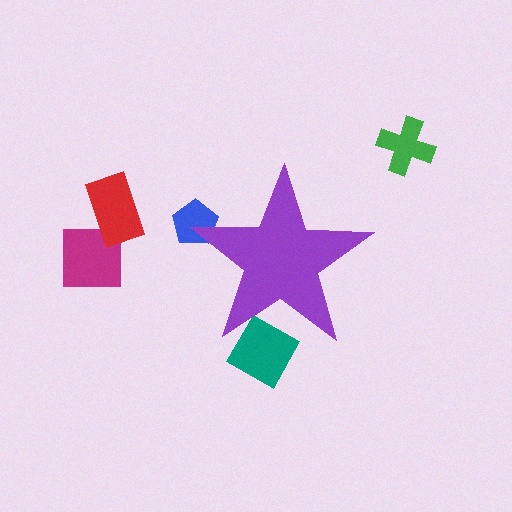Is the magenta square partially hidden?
No, the magenta square is fully visible.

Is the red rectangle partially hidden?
No, the red rectangle is fully visible.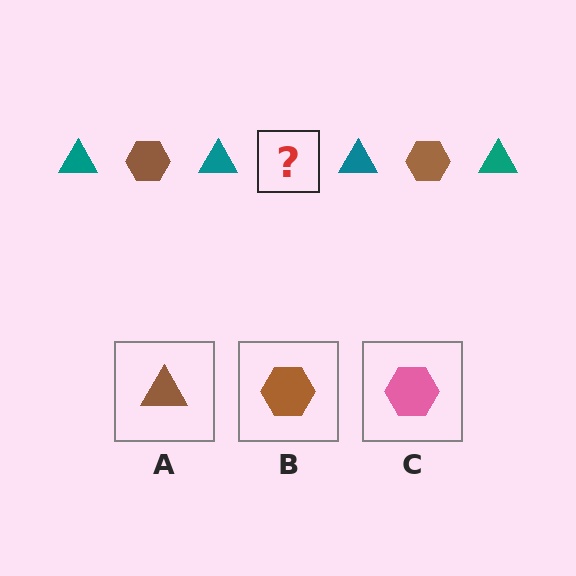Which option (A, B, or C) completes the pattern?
B.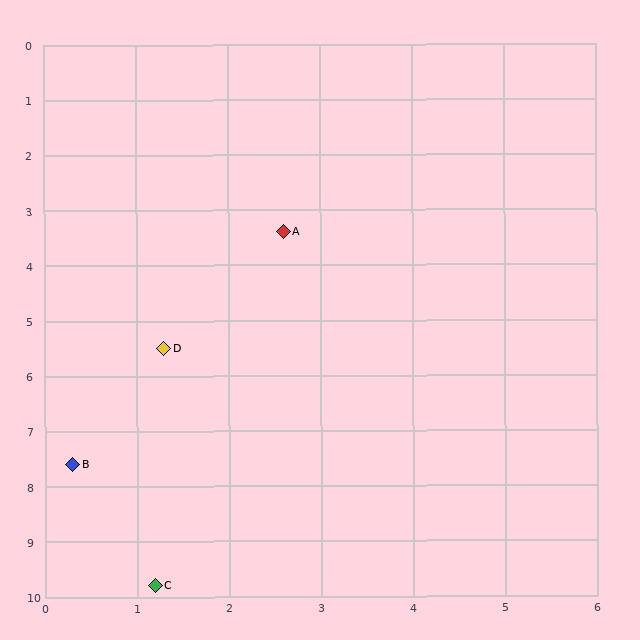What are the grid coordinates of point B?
Point B is at approximately (0.3, 7.6).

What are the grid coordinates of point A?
Point A is at approximately (2.6, 3.4).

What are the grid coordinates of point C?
Point C is at approximately (1.2, 9.8).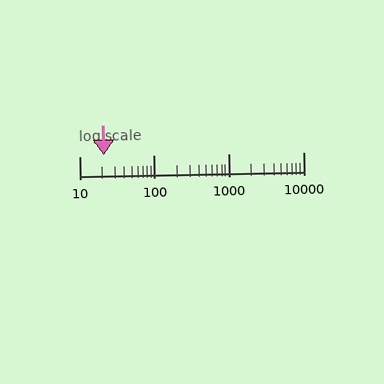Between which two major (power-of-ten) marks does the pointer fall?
The pointer is between 10 and 100.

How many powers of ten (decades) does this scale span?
The scale spans 3 decades, from 10 to 10000.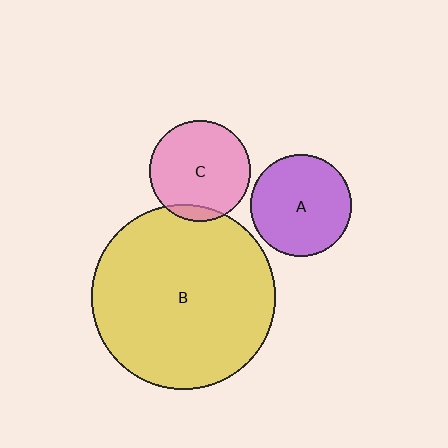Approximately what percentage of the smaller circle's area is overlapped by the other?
Approximately 10%.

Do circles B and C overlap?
Yes.